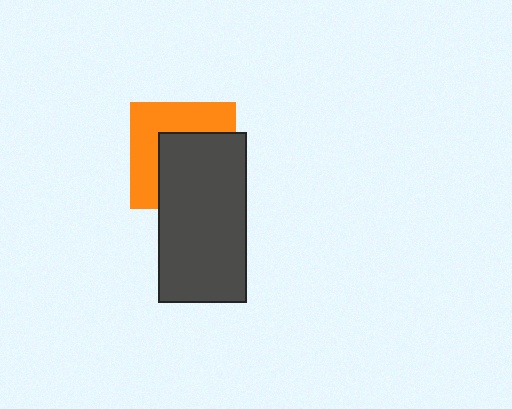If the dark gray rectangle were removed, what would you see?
You would see the complete orange square.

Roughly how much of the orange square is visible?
About half of it is visible (roughly 47%).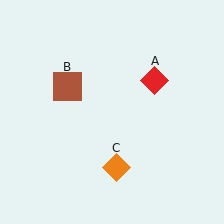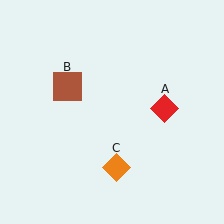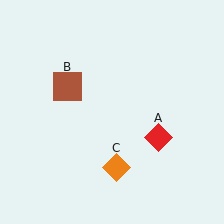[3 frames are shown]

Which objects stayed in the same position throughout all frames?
Brown square (object B) and orange diamond (object C) remained stationary.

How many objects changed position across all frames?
1 object changed position: red diamond (object A).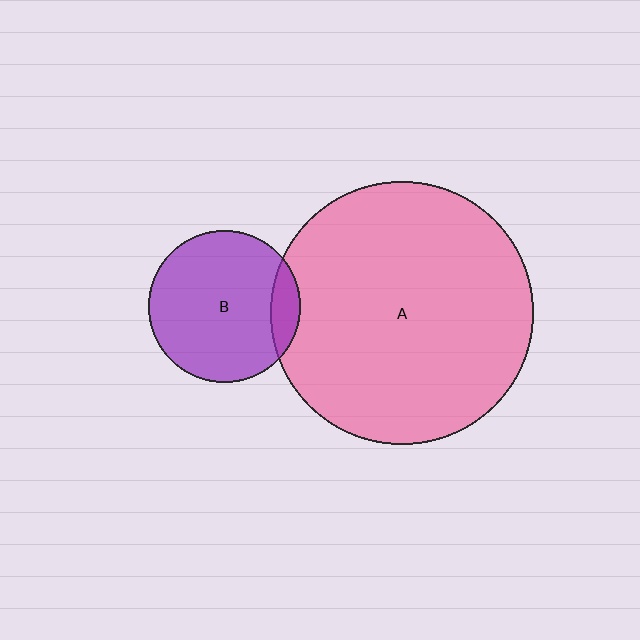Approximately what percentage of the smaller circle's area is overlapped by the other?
Approximately 10%.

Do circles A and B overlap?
Yes.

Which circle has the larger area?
Circle A (pink).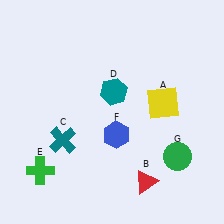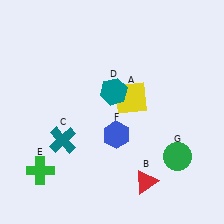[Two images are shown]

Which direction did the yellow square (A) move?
The yellow square (A) moved left.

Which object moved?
The yellow square (A) moved left.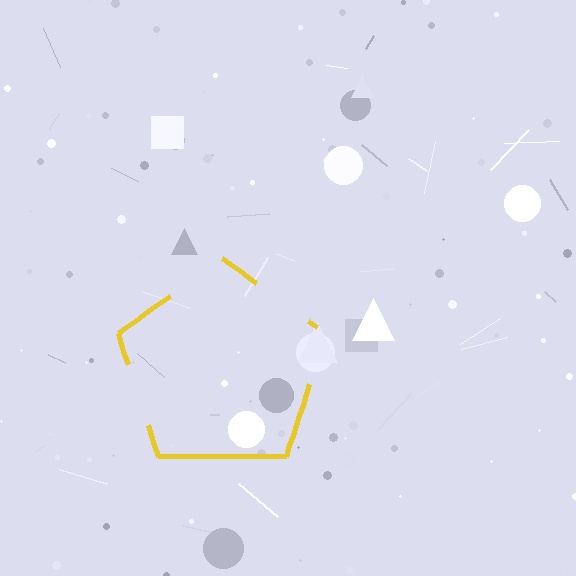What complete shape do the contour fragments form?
The contour fragments form a pentagon.